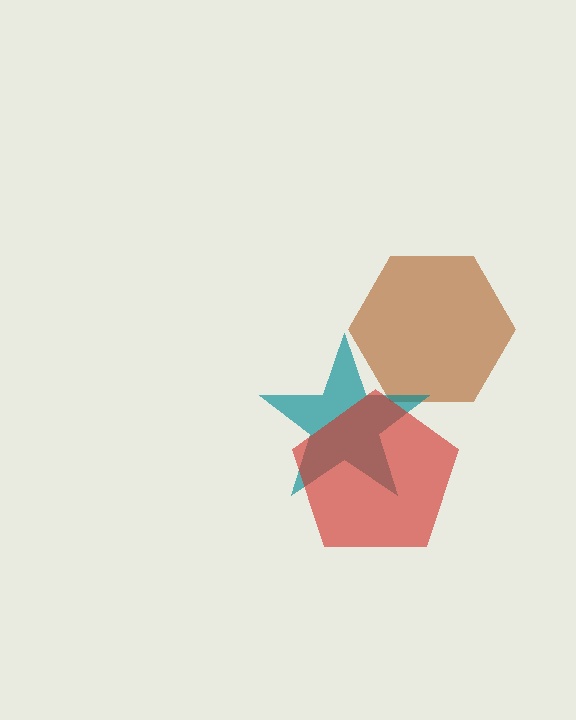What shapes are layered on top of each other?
The layered shapes are: a brown hexagon, a teal star, a red pentagon.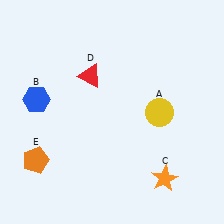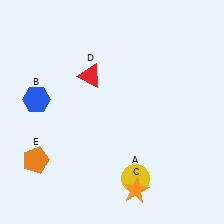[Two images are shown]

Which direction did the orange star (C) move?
The orange star (C) moved left.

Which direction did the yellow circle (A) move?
The yellow circle (A) moved down.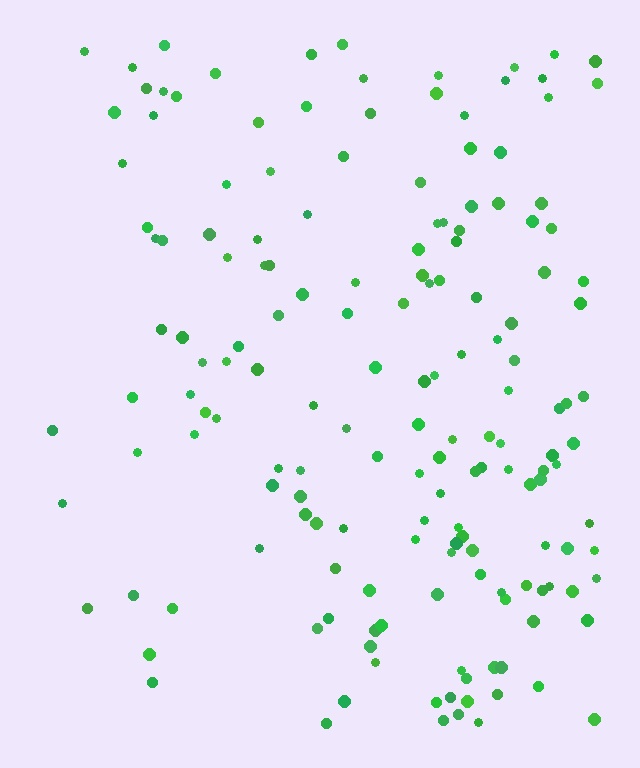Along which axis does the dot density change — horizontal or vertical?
Horizontal.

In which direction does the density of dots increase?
From left to right, with the right side densest.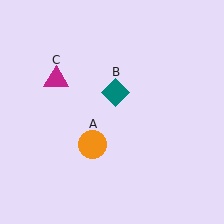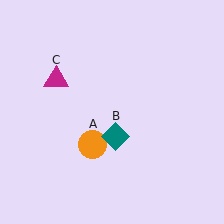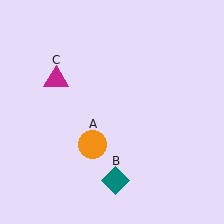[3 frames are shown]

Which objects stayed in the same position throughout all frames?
Orange circle (object A) and magenta triangle (object C) remained stationary.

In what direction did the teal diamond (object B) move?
The teal diamond (object B) moved down.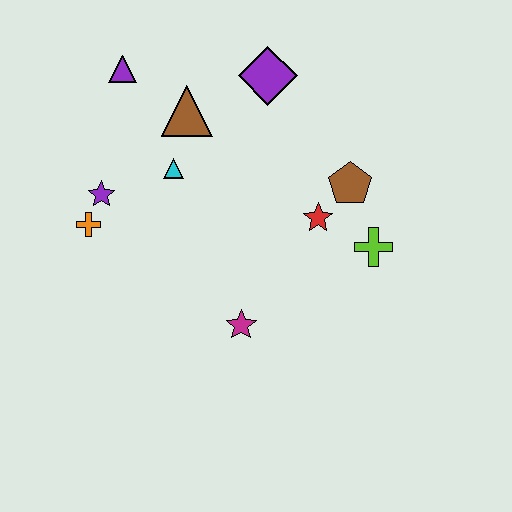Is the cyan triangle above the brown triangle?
No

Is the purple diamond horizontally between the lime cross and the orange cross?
Yes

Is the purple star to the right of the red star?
No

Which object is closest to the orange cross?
The purple star is closest to the orange cross.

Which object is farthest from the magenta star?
The purple triangle is farthest from the magenta star.